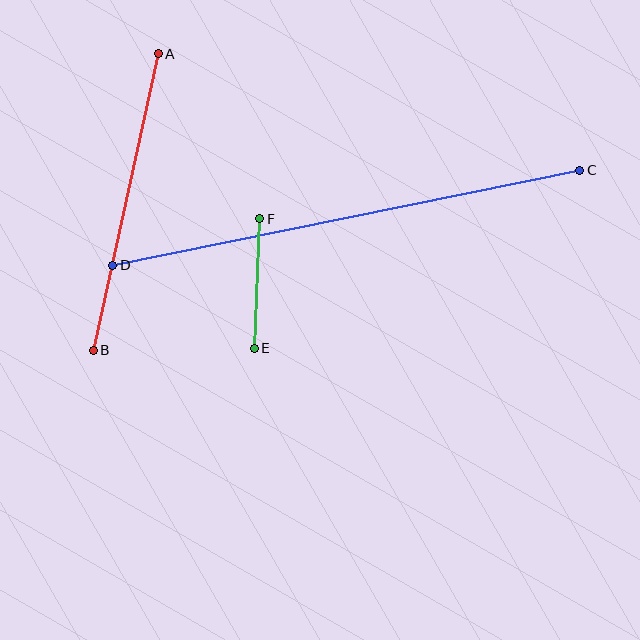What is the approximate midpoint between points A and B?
The midpoint is at approximately (126, 202) pixels.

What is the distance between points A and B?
The distance is approximately 303 pixels.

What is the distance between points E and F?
The distance is approximately 130 pixels.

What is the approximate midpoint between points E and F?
The midpoint is at approximately (257, 284) pixels.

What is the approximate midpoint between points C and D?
The midpoint is at approximately (346, 218) pixels.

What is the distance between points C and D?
The distance is approximately 477 pixels.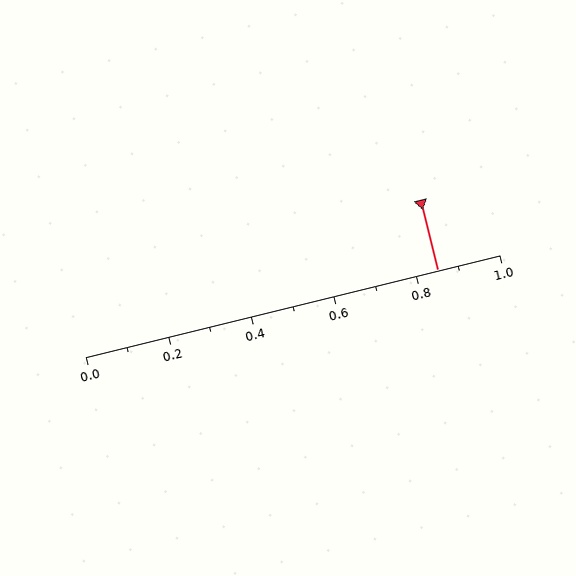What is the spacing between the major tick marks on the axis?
The major ticks are spaced 0.2 apart.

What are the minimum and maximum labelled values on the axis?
The axis runs from 0.0 to 1.0.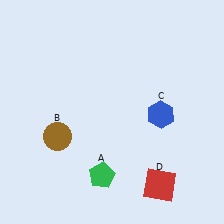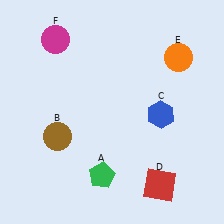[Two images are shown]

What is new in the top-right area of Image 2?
An orange circle (E) was added in the top-right area of Image 2.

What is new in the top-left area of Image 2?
A magenta circle (F) was added in the top-left area of Image 2.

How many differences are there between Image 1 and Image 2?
There are 2 differences between the two images.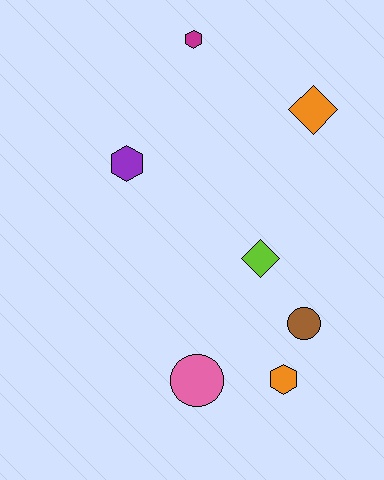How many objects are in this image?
There are 7 objects.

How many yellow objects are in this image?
There are no yellow objects.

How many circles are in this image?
There are 2 circles.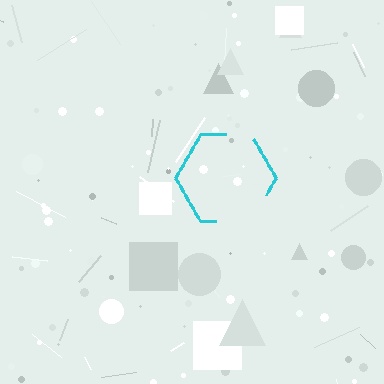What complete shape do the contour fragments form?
The contour fragments form a hexagon.